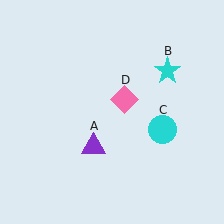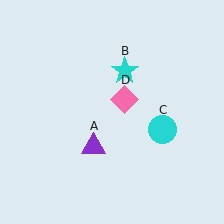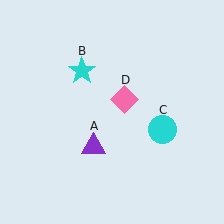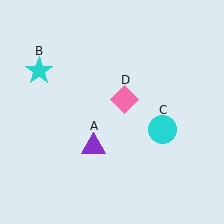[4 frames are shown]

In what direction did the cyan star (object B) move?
The cyan star (object B) moved left.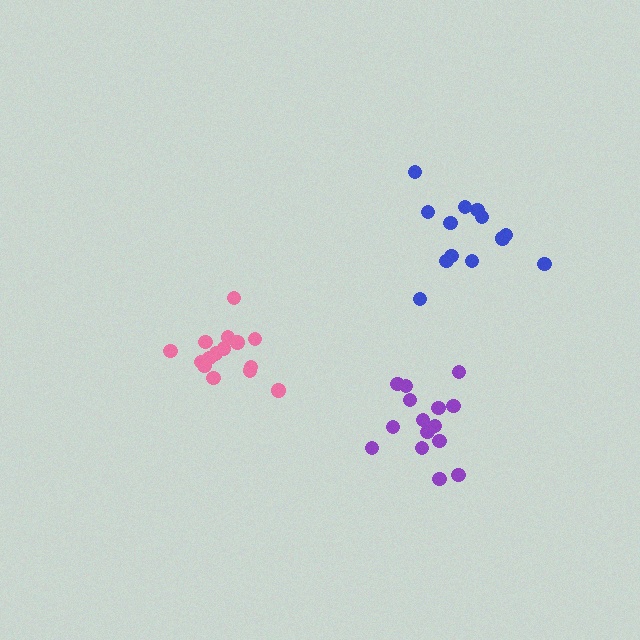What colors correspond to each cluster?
The clusters are colored: blue, pink, purple.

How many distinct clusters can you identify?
There are 3 distinct clusters.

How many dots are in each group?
Group 1: 13 dots, Group 2: 15 dots, Group 3: 15 dots (43 total).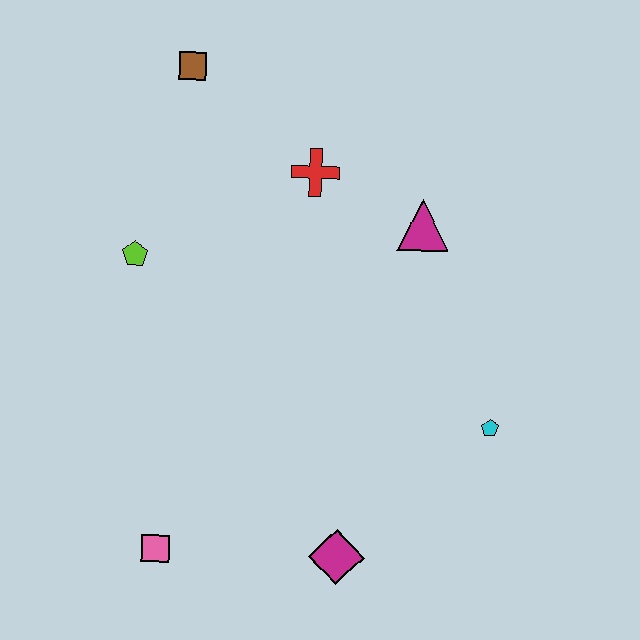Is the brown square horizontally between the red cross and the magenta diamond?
No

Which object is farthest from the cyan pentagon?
The brown square is farthest from the cyan pentagon.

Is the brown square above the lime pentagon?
Yes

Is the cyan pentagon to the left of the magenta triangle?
No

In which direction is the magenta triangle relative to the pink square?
The magenta triangle is above the pink square.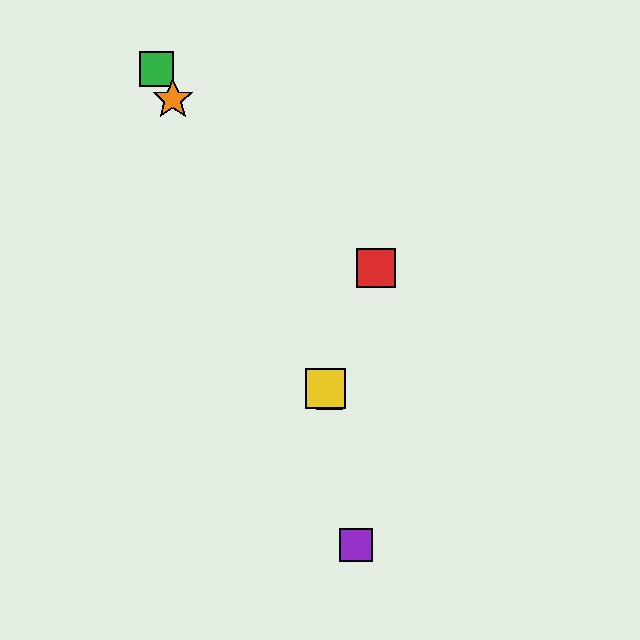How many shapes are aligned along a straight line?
4 shapes (the blue square, the green square, the yellow square, the orange star) are aligned along a straight line.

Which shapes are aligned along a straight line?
The blue square, the green square, the yellow square, the orange star are aligned along a straight line.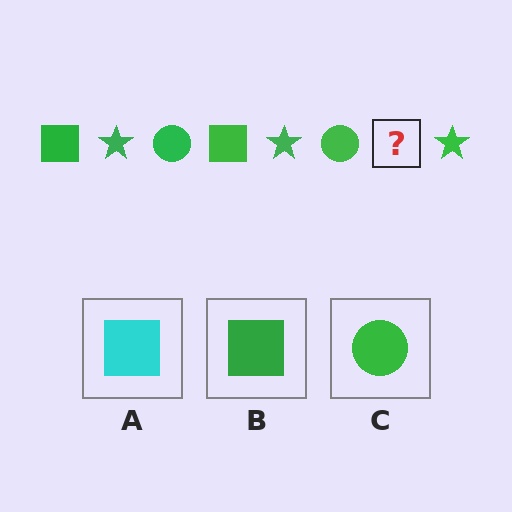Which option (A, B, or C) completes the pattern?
B.